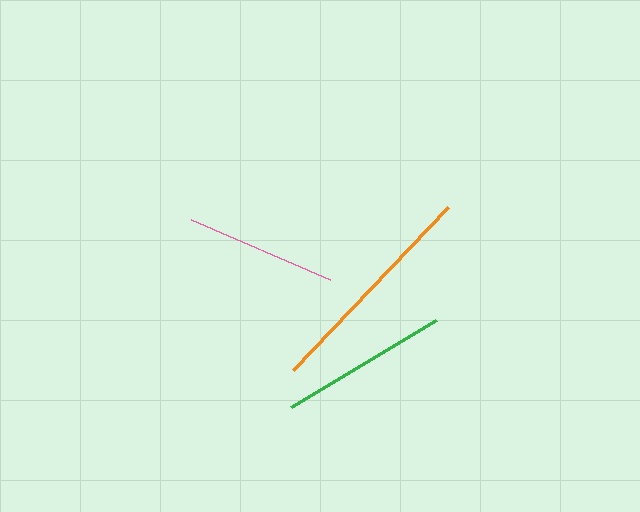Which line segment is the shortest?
The pink line is the shortest at approximately 152 pixels.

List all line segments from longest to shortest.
From longest to shortest: orange, green, pink.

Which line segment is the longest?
The orange line is the longest at approximately 225 pixels.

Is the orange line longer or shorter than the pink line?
The orange line is longer than the pink line.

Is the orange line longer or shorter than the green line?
The orange line is longer than the green line.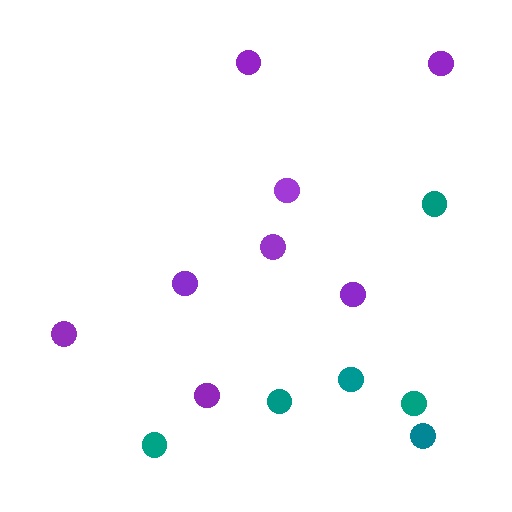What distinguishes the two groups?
There are 2 groups: one group of purple circles (8) and one group of teal circles (6).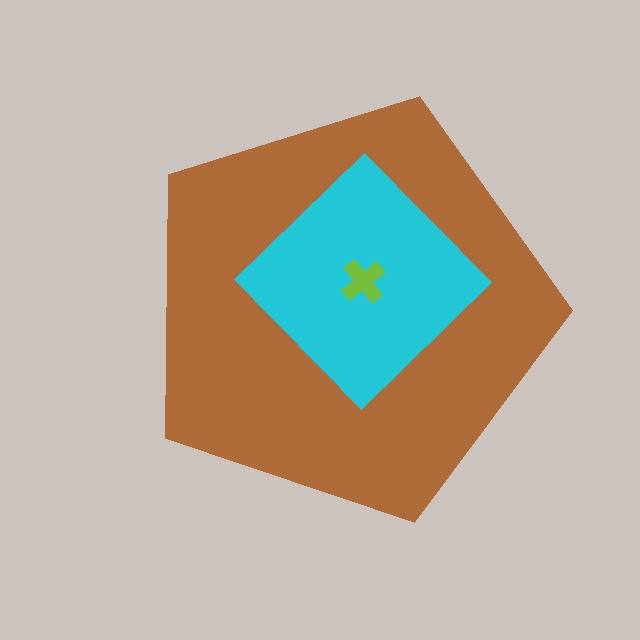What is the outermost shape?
The brown pentagon.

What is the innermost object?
The lime cross.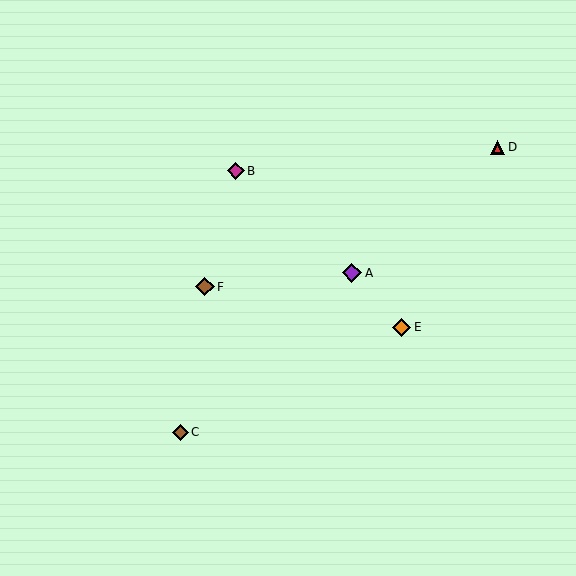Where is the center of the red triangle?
The center of the red triangle is at (498, 147).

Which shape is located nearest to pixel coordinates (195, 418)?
The brown diamond (labeled C) at (180, 432) is nearest to that location.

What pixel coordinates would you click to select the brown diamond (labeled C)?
Click at (180, 432) to select the brown diamond C.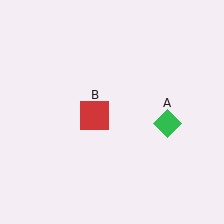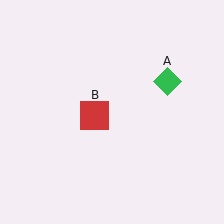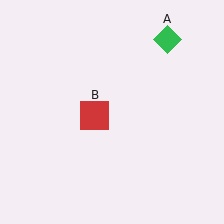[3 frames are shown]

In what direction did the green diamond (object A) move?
The green diamond (object A) moved up.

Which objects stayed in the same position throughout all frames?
Red square (object B) remained stationary.